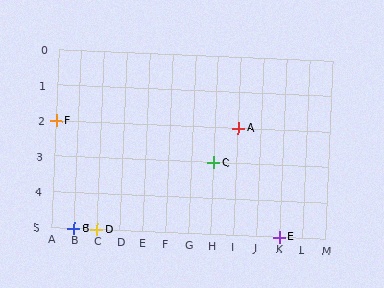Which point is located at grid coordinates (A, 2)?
Point F is at (A, 2).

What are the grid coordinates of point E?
Point E is at grid coordinates (K, 5).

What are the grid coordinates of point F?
Point F is at grid coordinates (A, 2).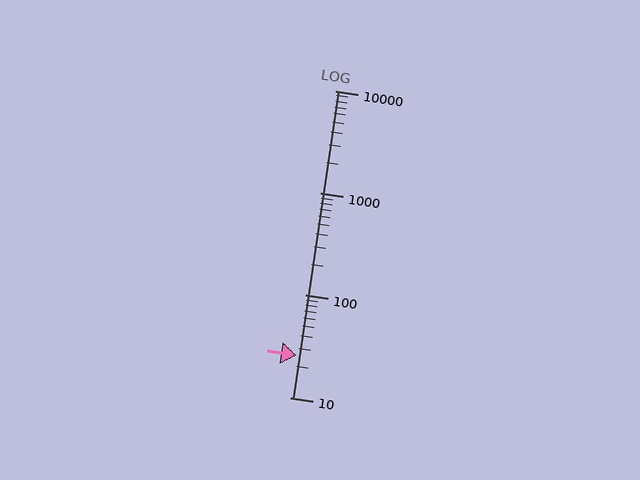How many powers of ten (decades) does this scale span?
The scale spans 3 decades, from 10 to 10000.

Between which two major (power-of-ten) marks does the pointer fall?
The pointer is between 10 and 100.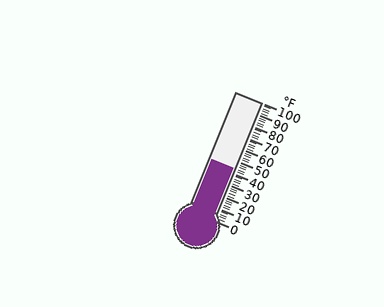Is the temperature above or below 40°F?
The temperature is above 40°F.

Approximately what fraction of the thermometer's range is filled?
The thermometer is filled to approximately 45% of its range.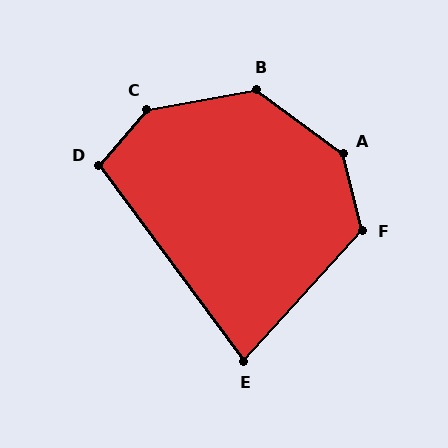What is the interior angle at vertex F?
Approximately 124 degrees (obtuse).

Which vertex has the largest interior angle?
C, at approximately 141 degrees.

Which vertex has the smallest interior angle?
E, at approximately 79 degrees.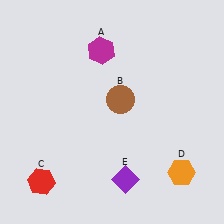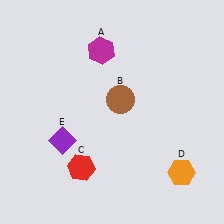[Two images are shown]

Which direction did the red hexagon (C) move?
The red hexagon (C) moved right.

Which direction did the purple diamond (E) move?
The purple diamond (E) moved left.